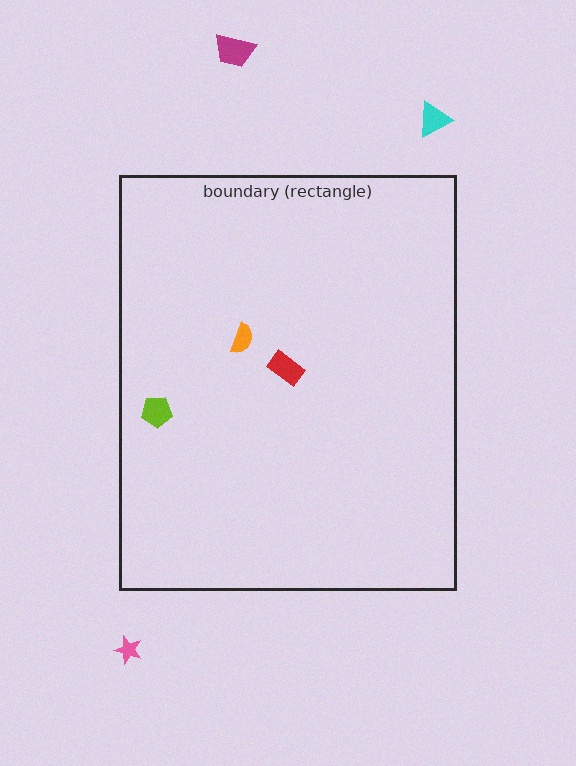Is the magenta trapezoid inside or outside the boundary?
Outside.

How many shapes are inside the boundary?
3 inside, 3 outside.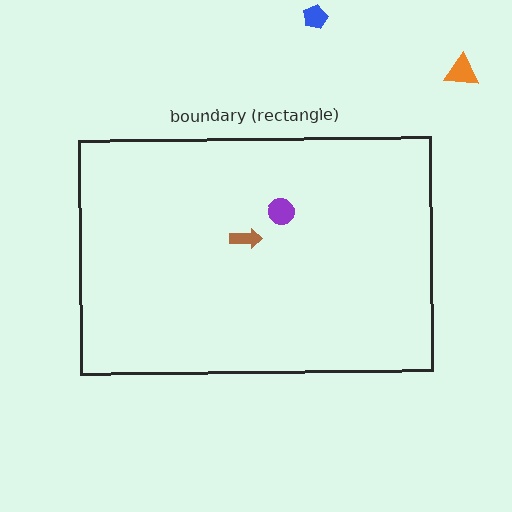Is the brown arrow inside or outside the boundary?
Inside.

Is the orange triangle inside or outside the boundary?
Outside.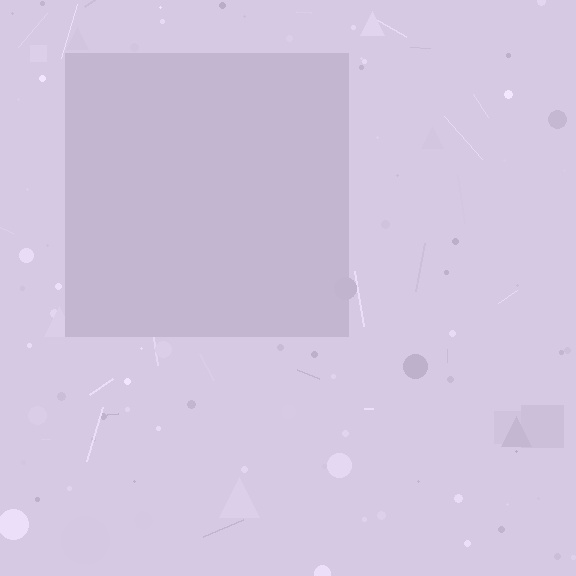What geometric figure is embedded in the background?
A square is embedded in the background.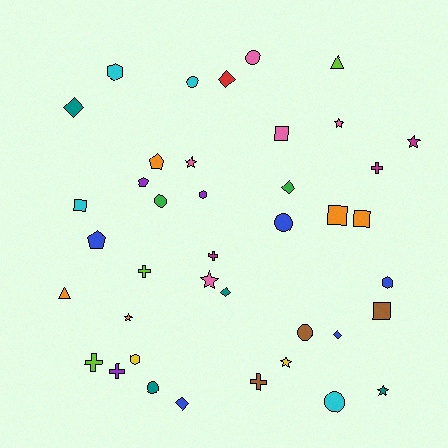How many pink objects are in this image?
There are 5 pink objects.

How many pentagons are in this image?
There are 3 pentagons.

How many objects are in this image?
There are 40 objects.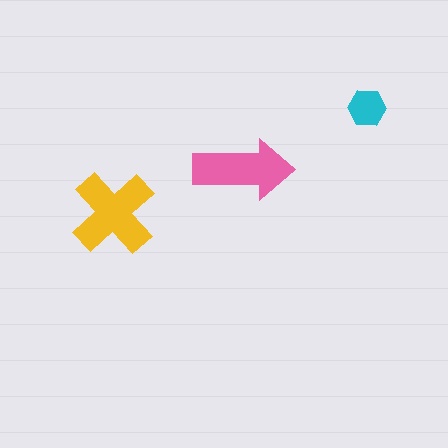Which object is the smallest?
The cyan hexagon.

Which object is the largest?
The yellow cross.